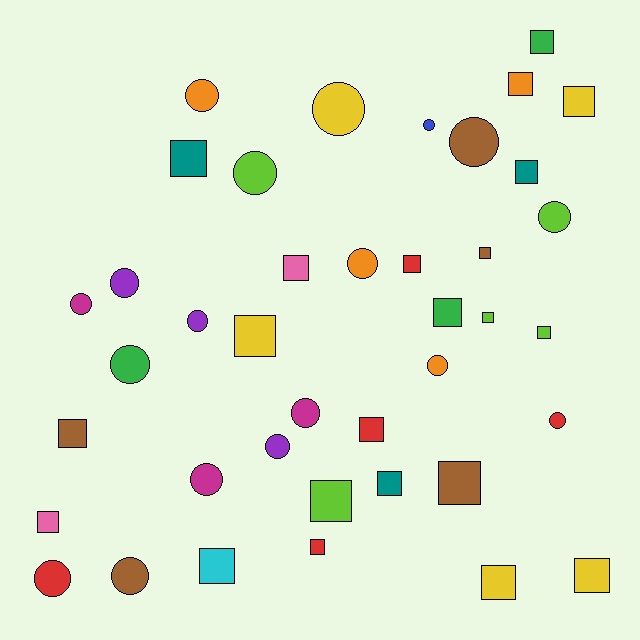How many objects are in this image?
There are 40 objects.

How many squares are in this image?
There are 22 squares.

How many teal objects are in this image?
There are 3 teal objects.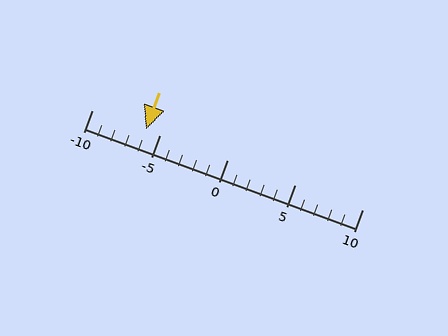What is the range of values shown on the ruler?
The ruler shows values from -10 to 10.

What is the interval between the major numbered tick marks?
The major tick marks are spaced 5 units apart.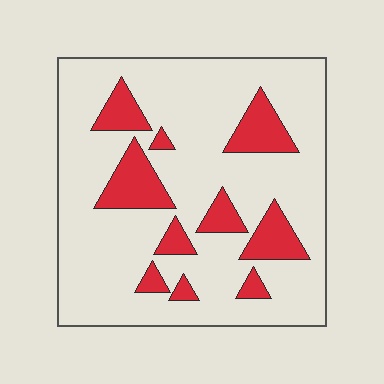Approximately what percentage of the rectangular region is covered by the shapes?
Approximately 20%.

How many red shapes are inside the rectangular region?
10.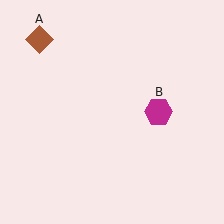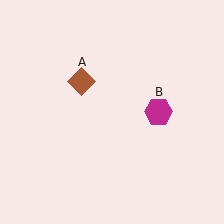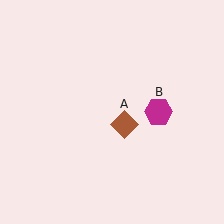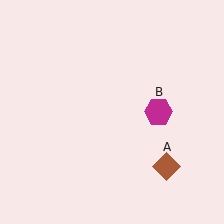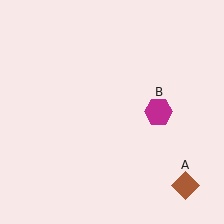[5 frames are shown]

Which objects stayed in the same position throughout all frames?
Magenta hexagon (object B) remained stationary.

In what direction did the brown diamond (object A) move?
The brown diamond (object A) moved down and to the right.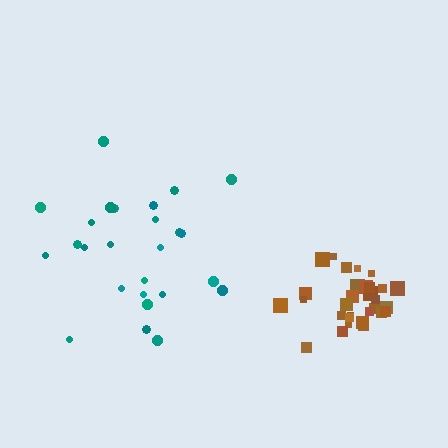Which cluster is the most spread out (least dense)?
Teal.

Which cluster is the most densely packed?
Brown.